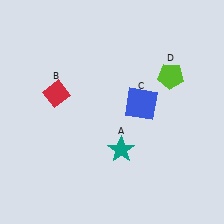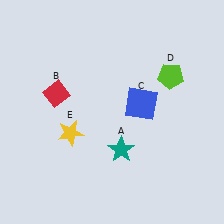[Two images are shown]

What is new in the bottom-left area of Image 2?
A yellow star (E) was added in the bottom-left area of Image 2.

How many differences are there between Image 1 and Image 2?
There is 1 difference between the two images.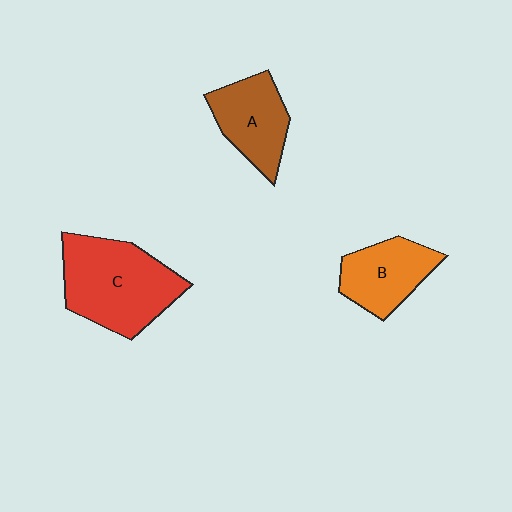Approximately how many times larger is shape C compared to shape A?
Approximately 1.6 times.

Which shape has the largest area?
Shape C (red).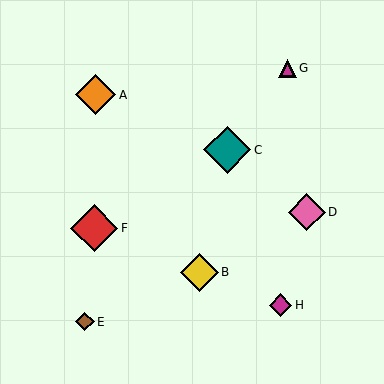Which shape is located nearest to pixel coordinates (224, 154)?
The teal diamond (labeled C) at (227, 150) is nearest to that location.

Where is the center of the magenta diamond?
The center of the magenta diamond is at (280, 305).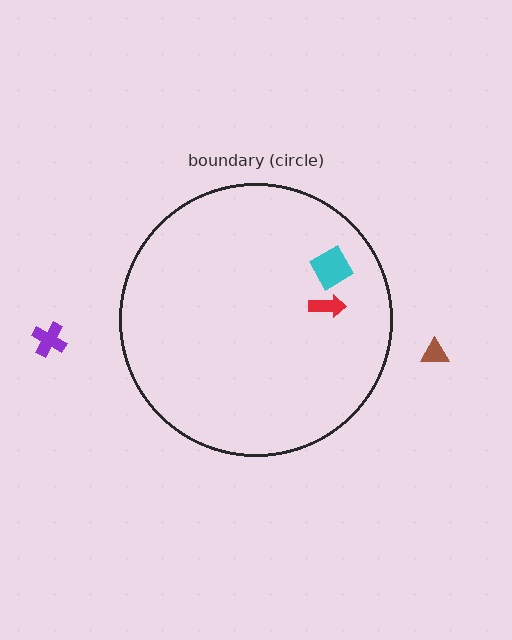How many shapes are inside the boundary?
2 inside, 2 outside.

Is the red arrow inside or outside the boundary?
Inside.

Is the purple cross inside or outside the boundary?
Outside.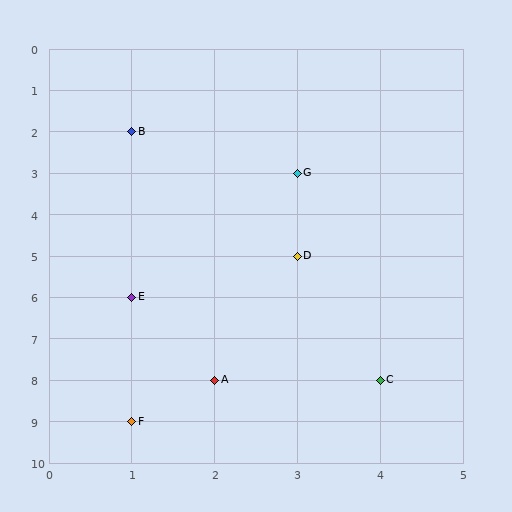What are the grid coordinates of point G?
Point G is at grid coordinates (3, 3).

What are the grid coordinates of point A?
Point A is at grid coordinates (2, 8).